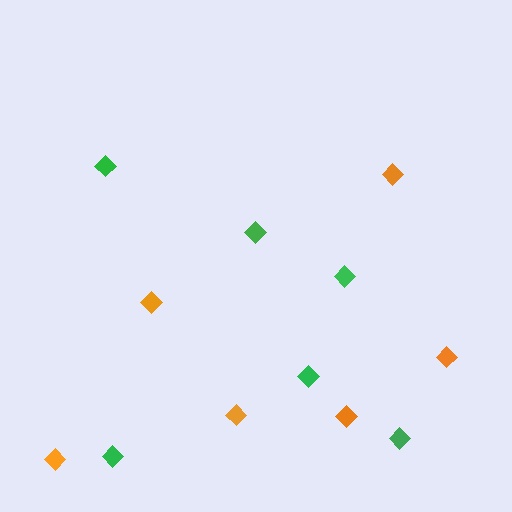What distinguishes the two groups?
There are 2 groups: one group of green diamonds (6) and one group of orange diamonds (6).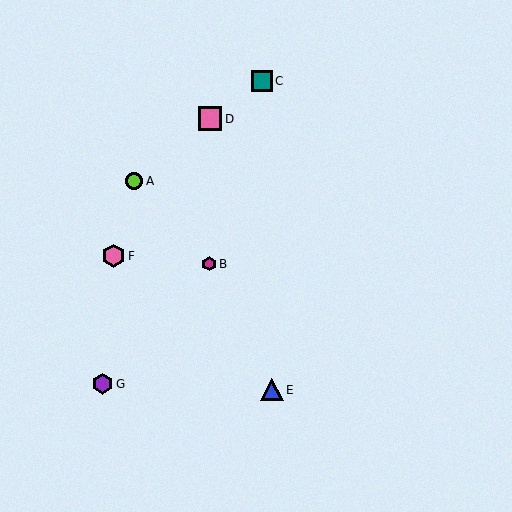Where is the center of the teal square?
The center of the teal square is at (262, 81).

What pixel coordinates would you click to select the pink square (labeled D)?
Click at (210, 119) to select the pink square D.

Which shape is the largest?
The pink square (labeled D) is the largest.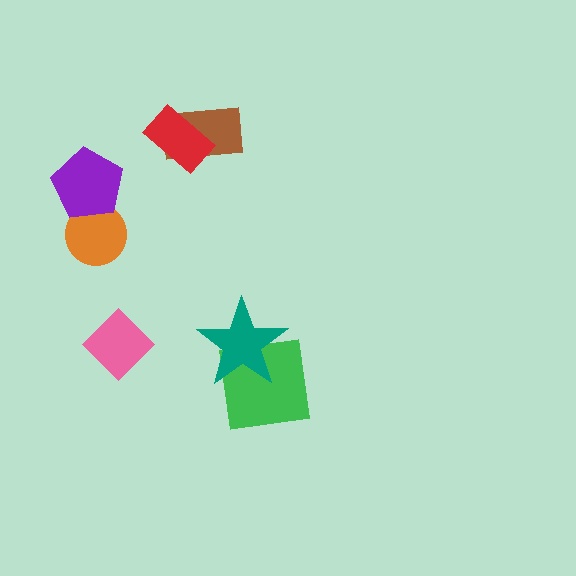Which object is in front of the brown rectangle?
The red rectangle is in front of the brown rectangle.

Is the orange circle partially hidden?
Yes, it is partially covered by another shape.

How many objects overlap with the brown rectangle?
1 object overlaps with the brown rectangle.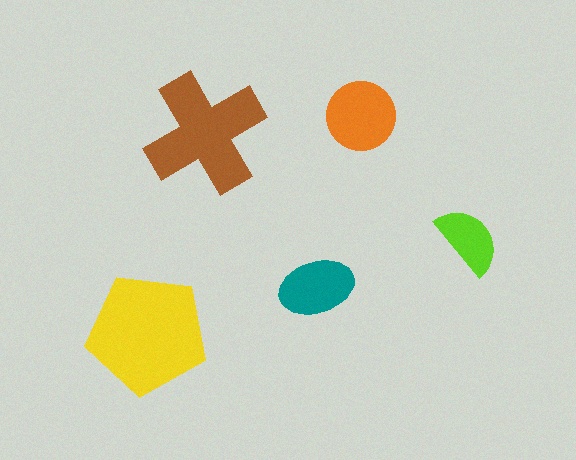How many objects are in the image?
There are 5 objects in the image.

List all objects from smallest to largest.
The lime semicircle, the teal ellipse, the orange circle, the brown cross, the yellow pentagon.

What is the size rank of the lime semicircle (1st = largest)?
5th.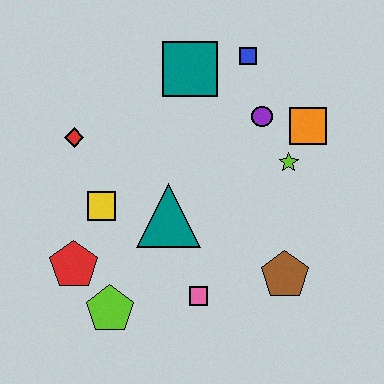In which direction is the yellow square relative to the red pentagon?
The yellow square is above the red pentagon.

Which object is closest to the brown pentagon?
The pink square is closest to the brown pentagon.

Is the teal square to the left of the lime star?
Yes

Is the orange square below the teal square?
Yes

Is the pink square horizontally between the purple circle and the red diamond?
Yes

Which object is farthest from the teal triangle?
The blue square is farthest from the teal triangle.